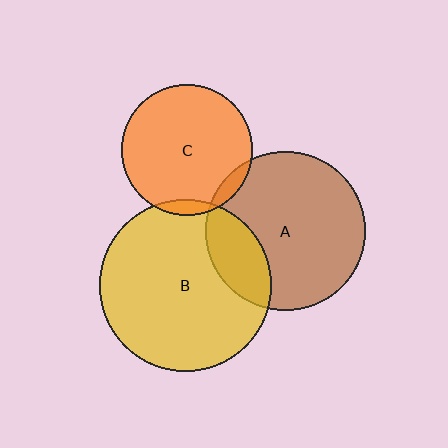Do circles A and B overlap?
Yes.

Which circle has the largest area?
Circle B (yellow).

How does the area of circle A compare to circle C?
Approximately 1.5 times.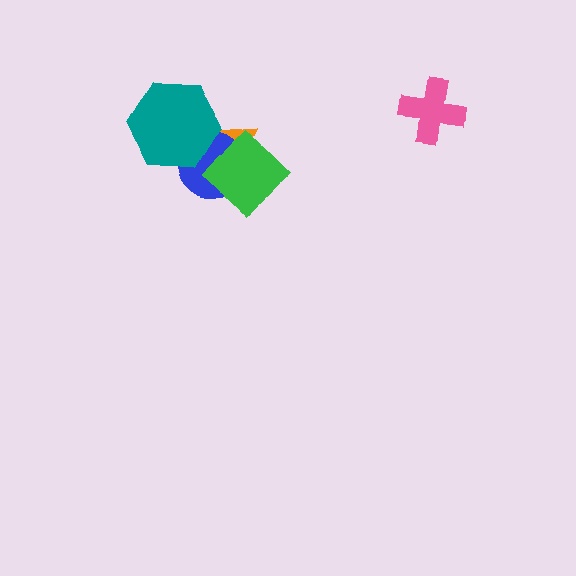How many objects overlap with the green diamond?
2 objects overlap with the green diamond.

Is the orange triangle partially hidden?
Yes, it is partially covered by another shape.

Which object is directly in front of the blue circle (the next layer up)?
The green diamond is directly in front of the blue circle.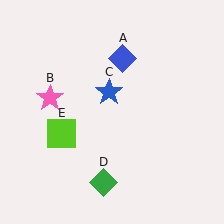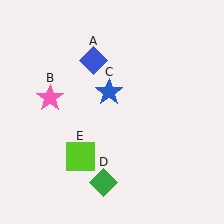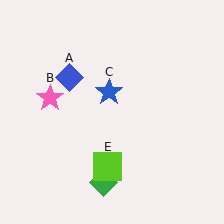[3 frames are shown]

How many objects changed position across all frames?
2 objects changed position: blue diamond (object A), lime square (object E).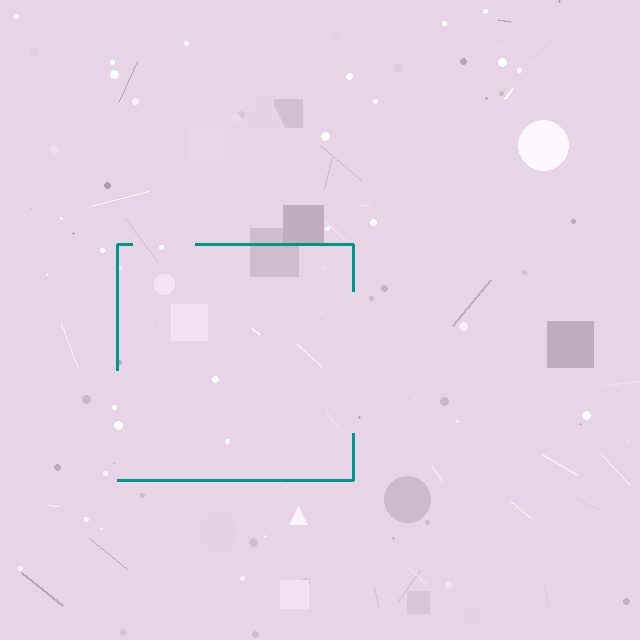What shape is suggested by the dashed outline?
The dashed outline suggests a square.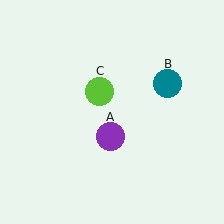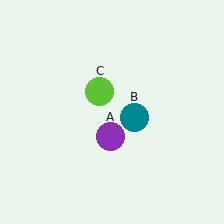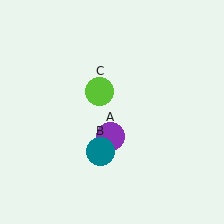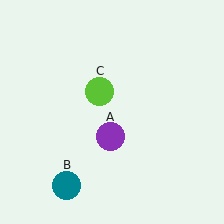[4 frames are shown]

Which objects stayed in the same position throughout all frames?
Purple circle (object A) and lime circle (object C) remained stationary.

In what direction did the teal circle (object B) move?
The teal circle (object B) moved down and to the left.